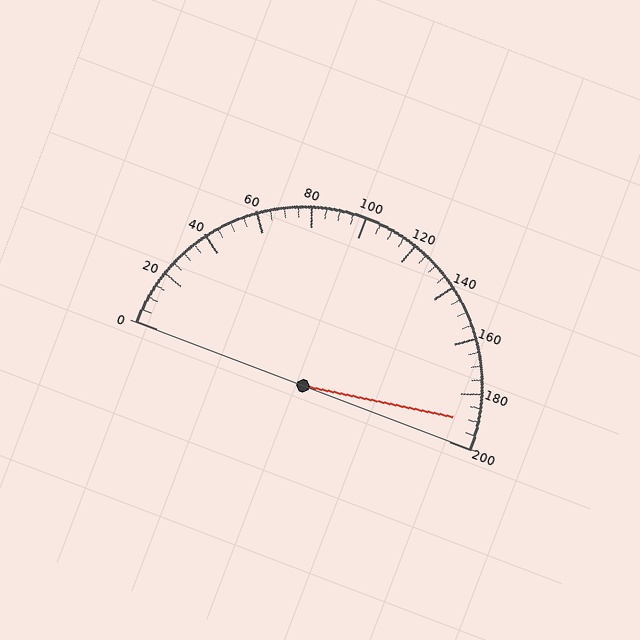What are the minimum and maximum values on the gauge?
The gauge ranges from 0 to 200.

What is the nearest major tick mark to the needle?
The nearest major tick mark is 200.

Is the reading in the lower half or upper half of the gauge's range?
The reading is in the upper half of the range (0 to 200).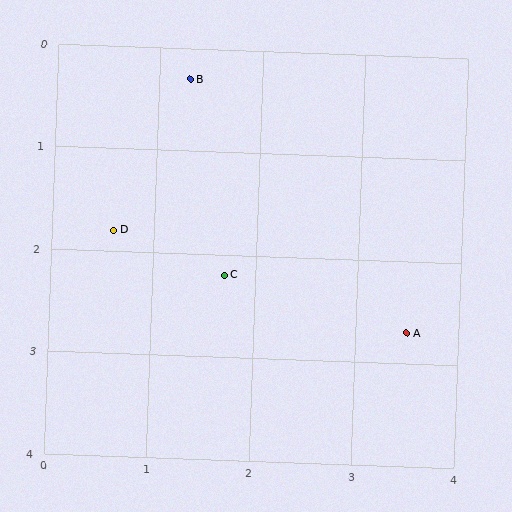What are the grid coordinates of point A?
Point A is at approximately (3.5, 2.7).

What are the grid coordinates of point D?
Point D is at approximately (0.6, 1.8).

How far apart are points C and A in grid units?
Points C and A are about 1.9 grid units apart.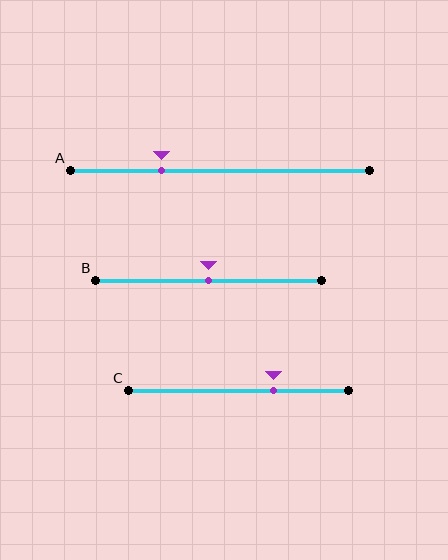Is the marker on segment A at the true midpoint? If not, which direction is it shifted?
No, the marker on segment A is shifted to the left by about 19% of the segment length.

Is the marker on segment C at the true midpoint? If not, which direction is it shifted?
No, the marker on segment C is shifted to the right by about 16% of the segment length.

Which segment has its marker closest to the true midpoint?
Segment B has its marker closest to the true midpoint.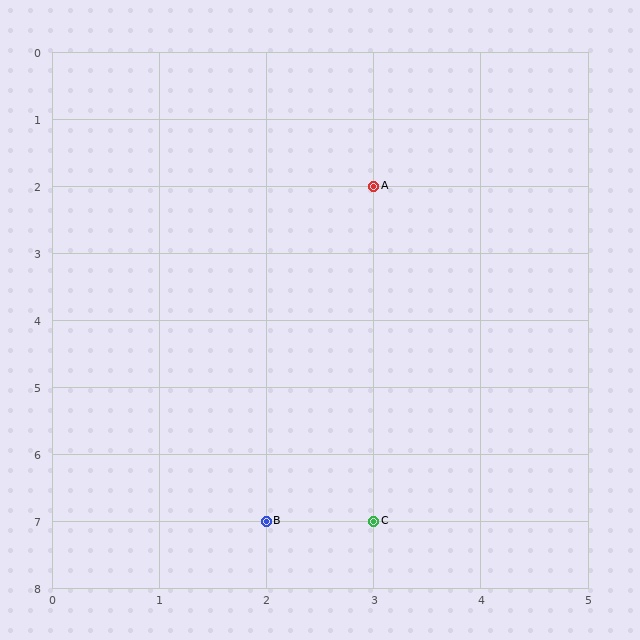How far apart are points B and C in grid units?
Points B and C are 1 column apart.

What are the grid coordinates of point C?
Point C is at grid coordinates (3, 7).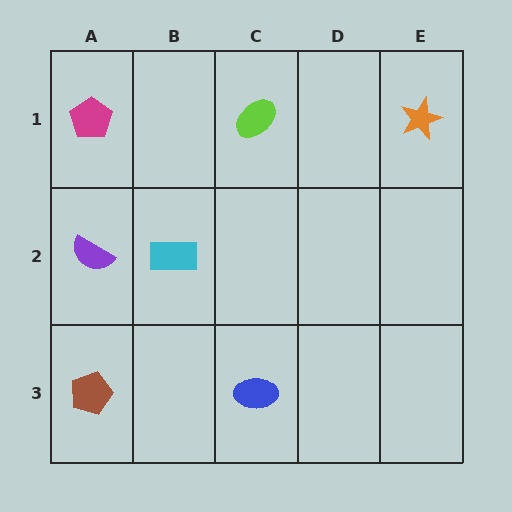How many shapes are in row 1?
3 shapes.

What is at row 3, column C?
A blue ellipse.